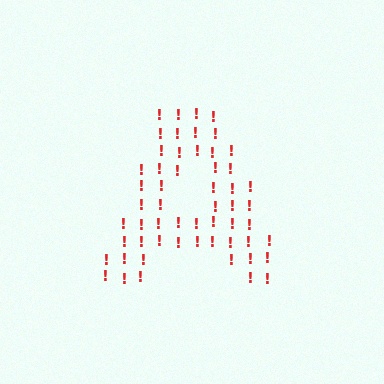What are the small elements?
The small elements are exclamation marks.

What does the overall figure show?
The overall figure shows the letter A.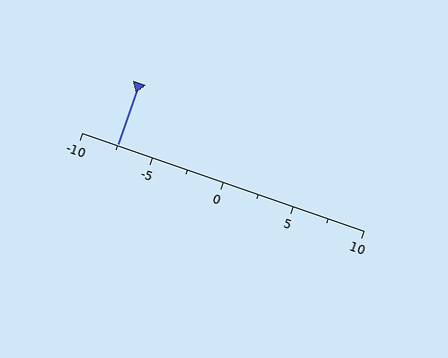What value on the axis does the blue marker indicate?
The marker indicates approximately -7.5.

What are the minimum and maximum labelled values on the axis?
The axis runs from -10 to 10.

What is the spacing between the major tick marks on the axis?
The major ticks are spaced 5 apart.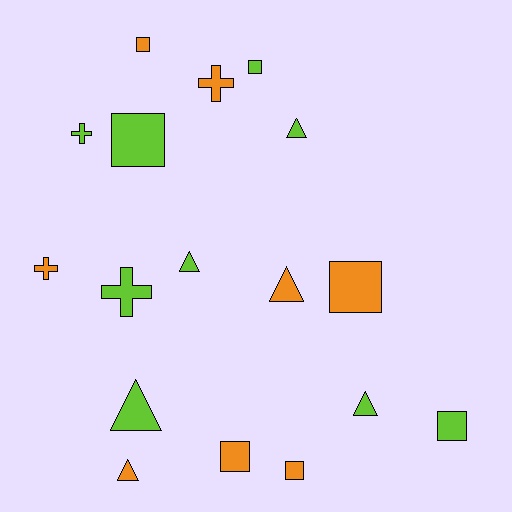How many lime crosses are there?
There are 2 lime crosses.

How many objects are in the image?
There are 17 objects.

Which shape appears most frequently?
Square, with 7 objects.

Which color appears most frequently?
Lime, with 9 objects.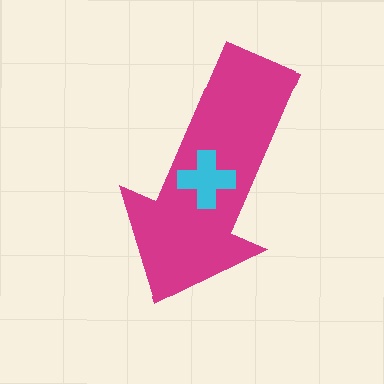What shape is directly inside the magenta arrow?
The cyan cross.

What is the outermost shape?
The magenta arrow.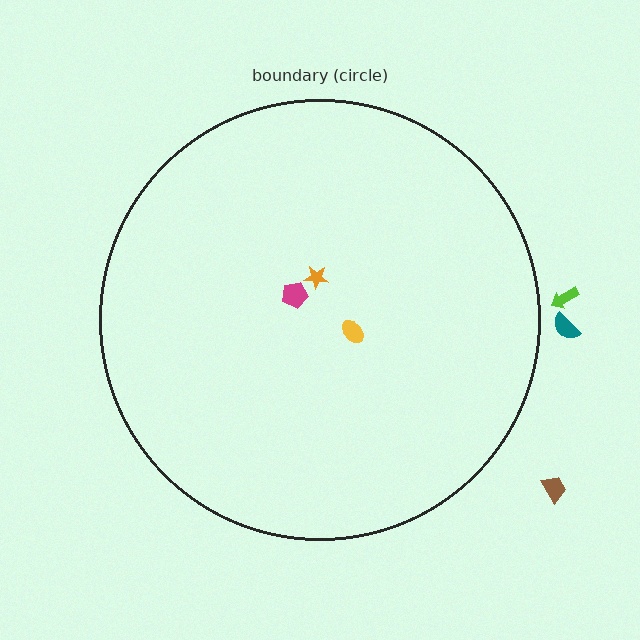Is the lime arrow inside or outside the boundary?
Outside.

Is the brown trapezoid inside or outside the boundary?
Outside.